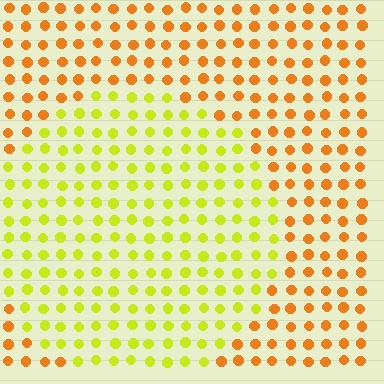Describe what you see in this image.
The image is filled with small orange elements in a uniform arrangement. A circle-shaped region is visible where the elements are tinted to a slightly different hue, forming a subtle color boundary.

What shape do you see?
I see a circle.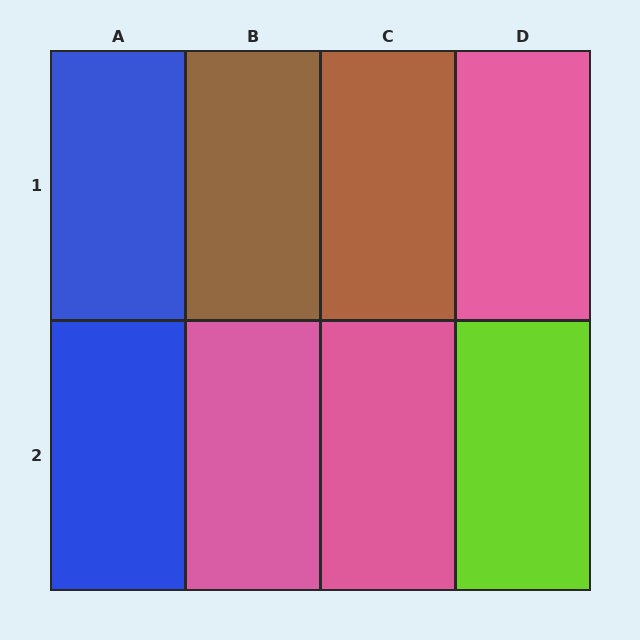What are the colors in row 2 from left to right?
Blue, pink, pink, lime.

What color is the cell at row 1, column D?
Pink.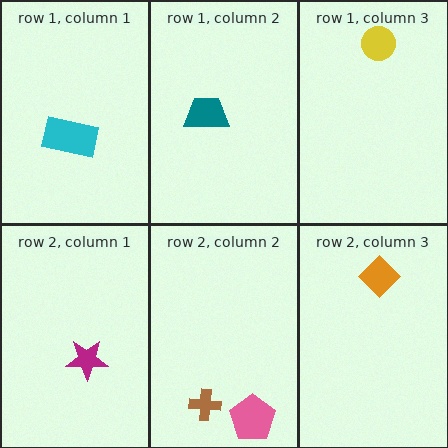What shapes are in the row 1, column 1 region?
The cyan rectangle.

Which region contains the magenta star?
The row 2, column 1 region.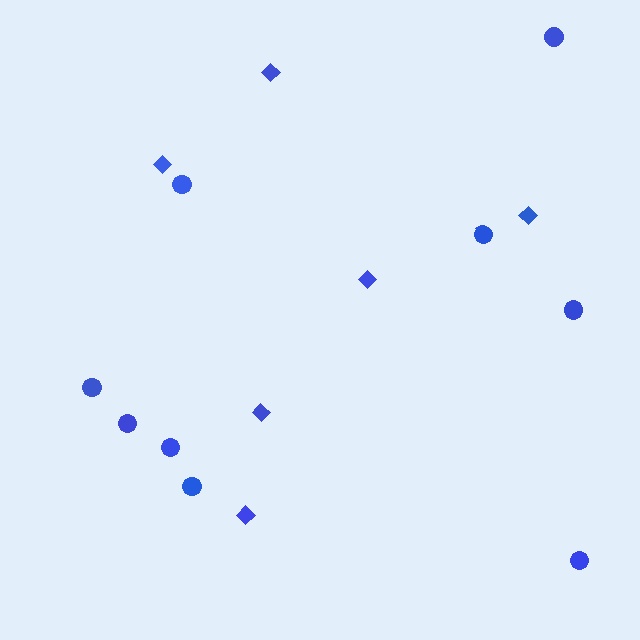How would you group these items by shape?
There are 2 groups: one group of circles (9) and one group of diamonds (6).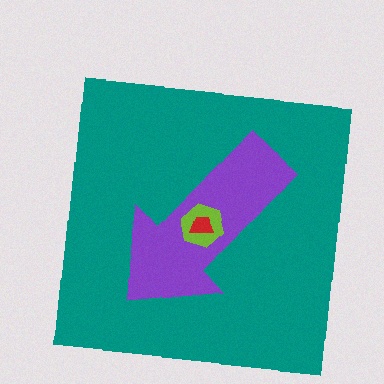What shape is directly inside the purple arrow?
The lime hexagon.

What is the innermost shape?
The red trapezoid.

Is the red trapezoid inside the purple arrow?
Yes.